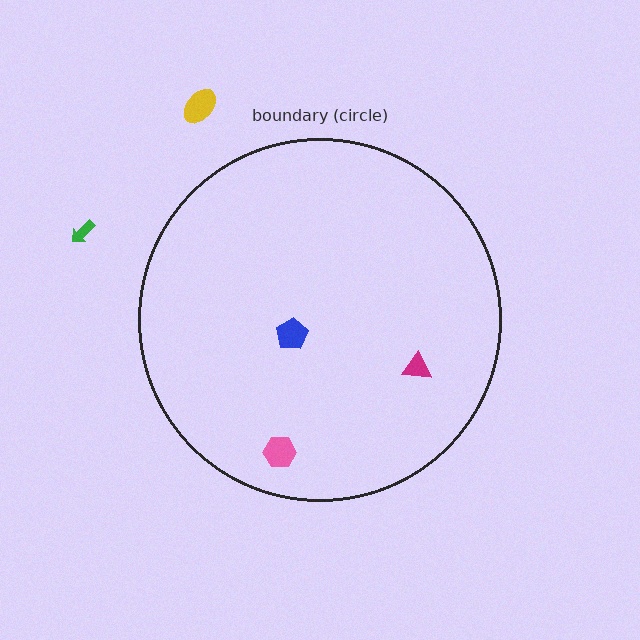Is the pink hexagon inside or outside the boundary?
Inside.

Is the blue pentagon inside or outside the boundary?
Inside.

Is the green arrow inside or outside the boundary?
Outside.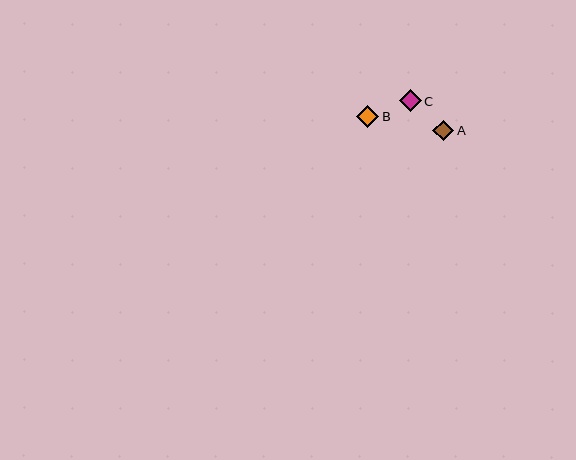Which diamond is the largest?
Diamond B is the largest with a size of approximately 22 pixels.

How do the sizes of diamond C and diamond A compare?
Diamond C and diamond A are approximately the same size.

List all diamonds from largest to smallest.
From largest to smallest: B, C, A.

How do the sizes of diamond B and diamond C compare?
Diamond B and diamond C are approximately the same size.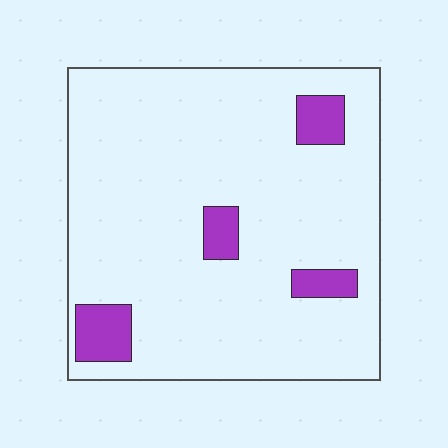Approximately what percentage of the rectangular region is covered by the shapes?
Approximately 10%.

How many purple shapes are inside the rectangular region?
4.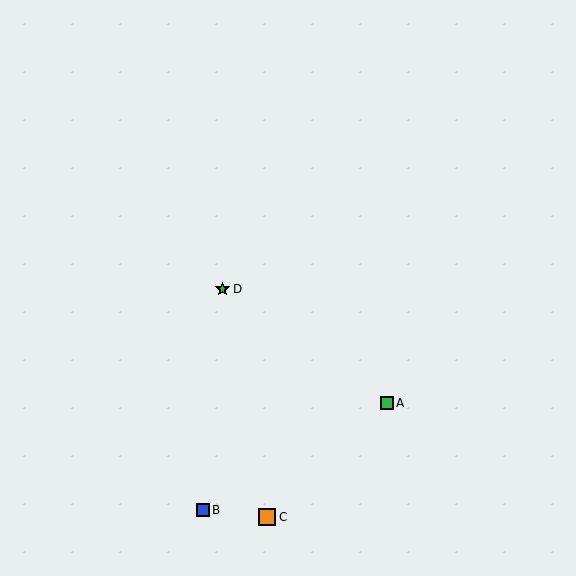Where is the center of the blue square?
The center of the blue square is at (203, 510).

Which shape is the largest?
The orange square (labeled C) is the largest.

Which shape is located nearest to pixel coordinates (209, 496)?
The blue square (labeled B) at (203, 510) is nearest to that location.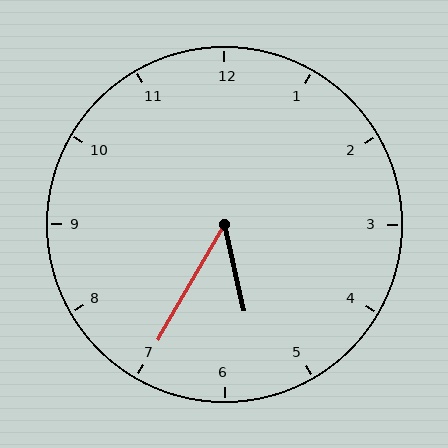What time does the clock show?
5:35.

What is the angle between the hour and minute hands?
Approximately 42 degrees.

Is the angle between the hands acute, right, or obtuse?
It is acute.